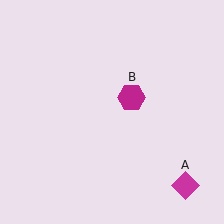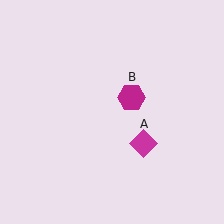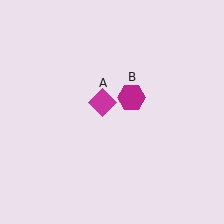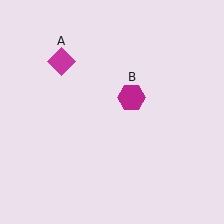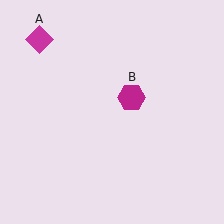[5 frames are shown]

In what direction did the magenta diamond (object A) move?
The magenta diamond (object A) moved up and to the left.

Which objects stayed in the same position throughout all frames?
Magenta hexagon (object B) remained stationary.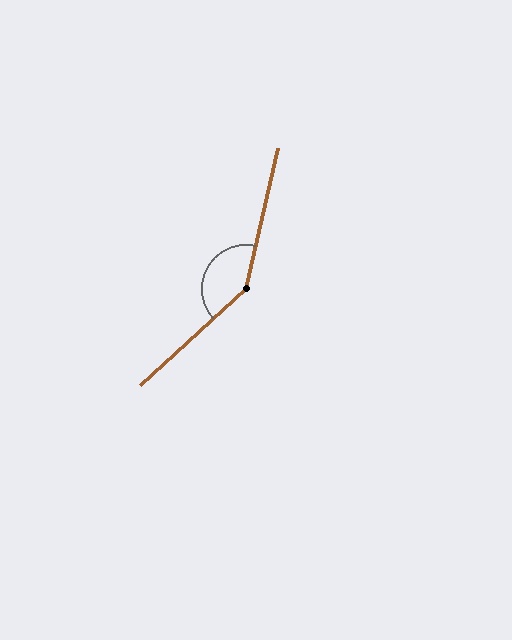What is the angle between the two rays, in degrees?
Approximately 146 degrees.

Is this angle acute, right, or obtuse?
It is obtuse.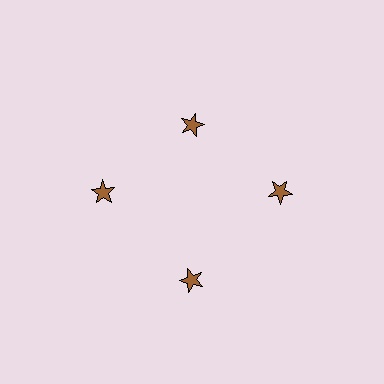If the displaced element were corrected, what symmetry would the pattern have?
It would have 4-fold rotational symmetry — the pattern would map onto itself every 90 degrees.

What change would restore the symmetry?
The symmetry would be restored by moving it outward, back onto the ring so that all 4 stars sit at equal angles and equal distance from the center.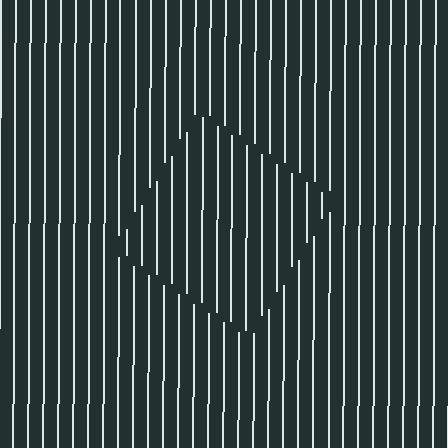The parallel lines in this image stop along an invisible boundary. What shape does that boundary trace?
An illusory square. The interior of the shape contains the same grating, shifted by half a period — the contour is defined by the phase discontinuity where line-ends from the inner and outer gratings abut.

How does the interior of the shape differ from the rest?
The interior of the shape contains the same grating, shifted by half a period — the contour is defined by the phase discontinuity where line-ends from the inner and outer gratings abut.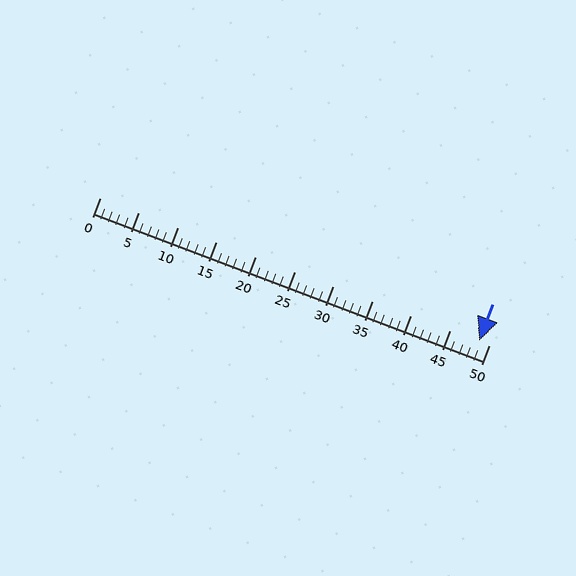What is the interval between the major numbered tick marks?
The major tick marks are spaced 5 units apart.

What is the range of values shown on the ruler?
The ruler shows values from 0 to 50.